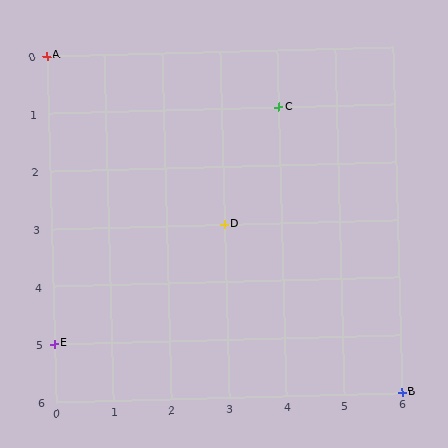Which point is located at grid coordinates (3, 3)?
Point D is at (3, 3).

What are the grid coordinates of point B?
Point B is at grid coordinates (6, 6).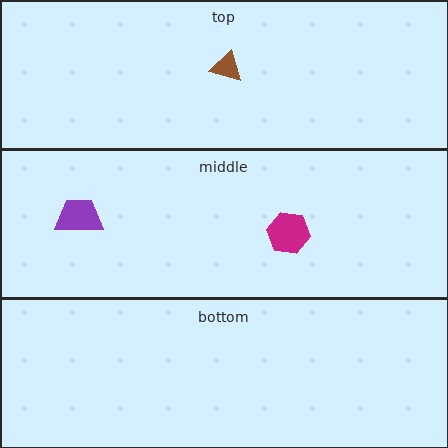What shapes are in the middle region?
The magenta hexagon, the purple trapezoid.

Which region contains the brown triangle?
The top region.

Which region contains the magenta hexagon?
The middle region.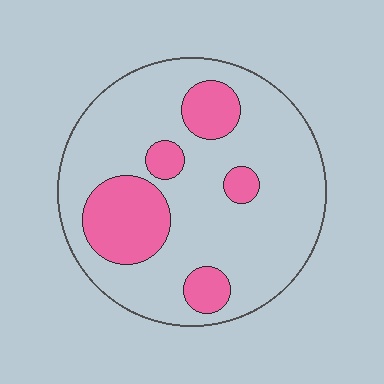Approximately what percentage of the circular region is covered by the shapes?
Approximately 25%.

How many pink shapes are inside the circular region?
5.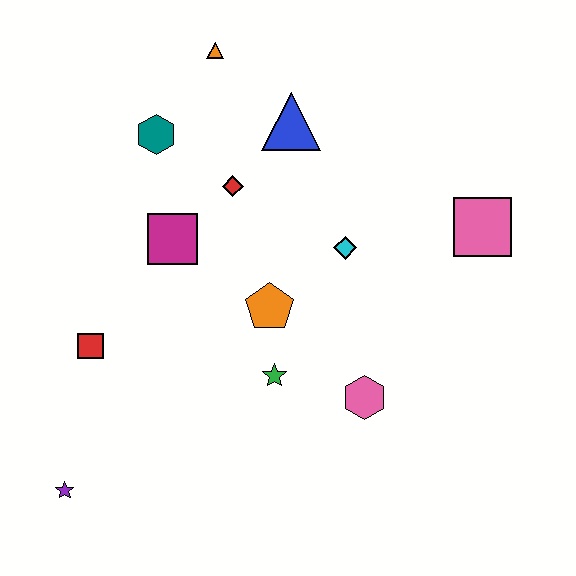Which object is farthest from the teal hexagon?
The purple star is farthest from the teal hexagon.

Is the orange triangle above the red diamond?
Yes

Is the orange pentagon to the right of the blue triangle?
No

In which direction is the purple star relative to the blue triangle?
The purple star is below the blue triangle.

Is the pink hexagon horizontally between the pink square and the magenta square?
Yes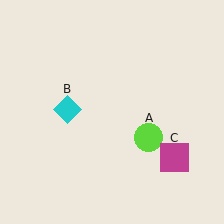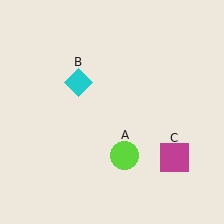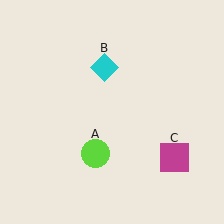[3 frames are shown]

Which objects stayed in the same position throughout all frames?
Magenta square (object C) remained stationary.